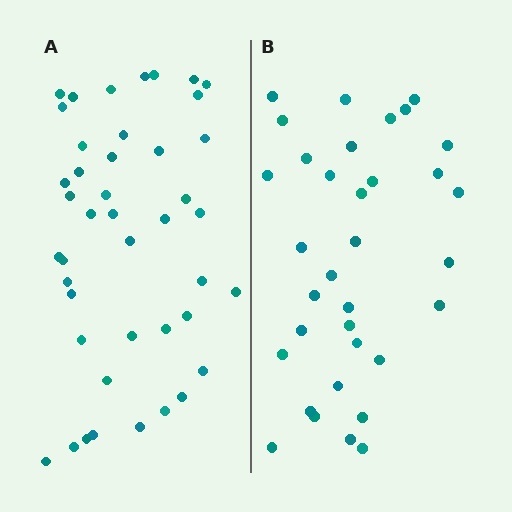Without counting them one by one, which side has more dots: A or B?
Region A (the left region) has more dots.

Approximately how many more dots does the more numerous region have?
Region A has roughly 8 or so more dots than region B.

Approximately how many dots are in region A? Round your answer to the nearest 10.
About 40 dots. (The exact count is 43, which rounds to 40.)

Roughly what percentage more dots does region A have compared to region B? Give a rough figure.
About 25% more.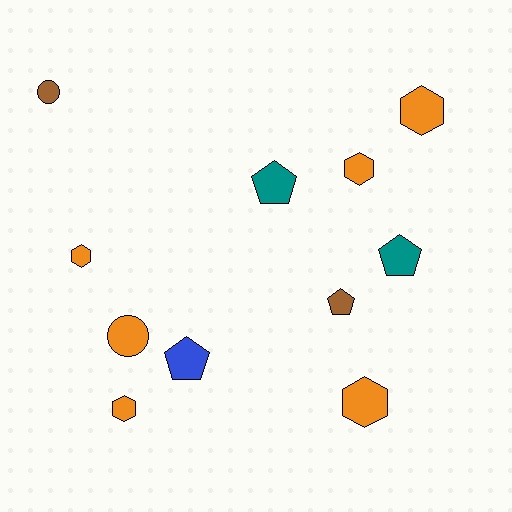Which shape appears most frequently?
Hexagon, with 5 objects.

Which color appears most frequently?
Orange, with 6 objects.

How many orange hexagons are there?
There are 5 orange hexagons.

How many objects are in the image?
There are 11 objects.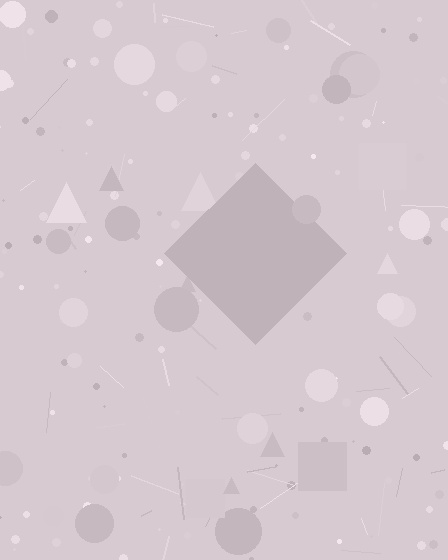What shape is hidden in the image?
A diamond is hidden in the image.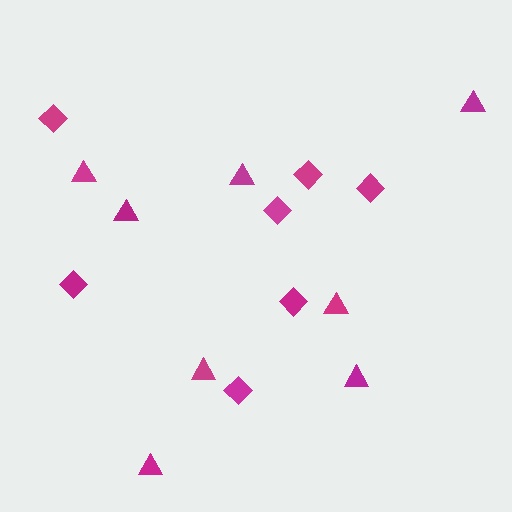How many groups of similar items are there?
There are 2 groups: one group of triangles (8) and one group of diamonds (7).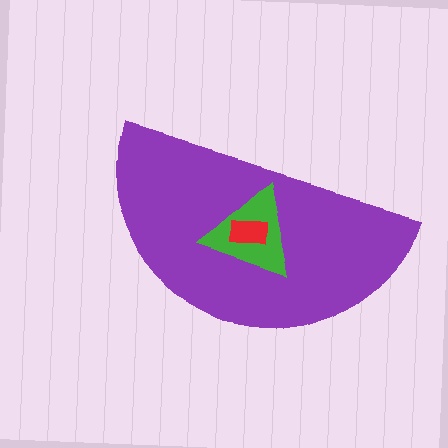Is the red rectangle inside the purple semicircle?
Yes.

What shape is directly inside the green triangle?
The red rectangle.